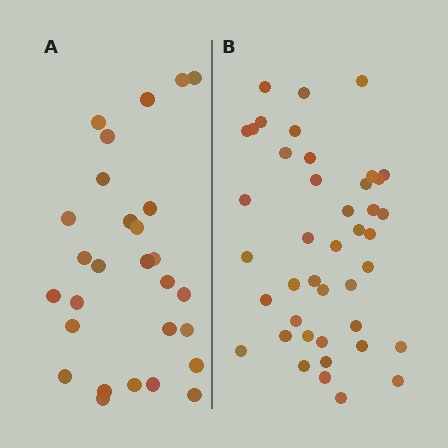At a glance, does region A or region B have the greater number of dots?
Region B (the right region) has more dots.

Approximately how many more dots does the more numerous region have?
Region B has approximately 15 more dots than region A.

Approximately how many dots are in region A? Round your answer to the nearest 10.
About 30 dots. (The exact count is 28, which rounds to 30.)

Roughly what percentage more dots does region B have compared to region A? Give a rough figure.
About 50% more.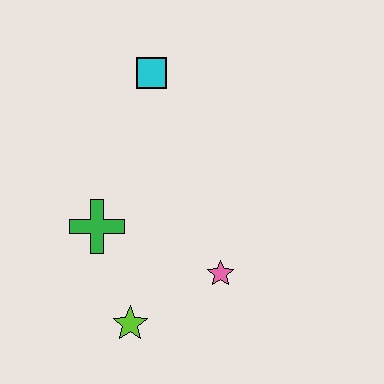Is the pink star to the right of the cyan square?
Yes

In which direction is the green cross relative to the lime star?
The green cross is above the lime star.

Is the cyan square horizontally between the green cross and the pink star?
Yes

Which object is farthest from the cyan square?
The lime star is farthest from the cyan square.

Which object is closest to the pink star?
The lime star is closest to the pink star.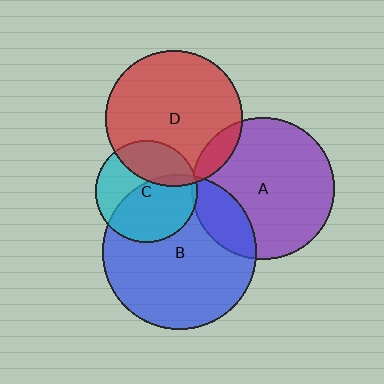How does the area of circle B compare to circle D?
Approximately 1.3 times.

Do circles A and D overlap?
Yes.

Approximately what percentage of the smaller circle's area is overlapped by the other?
Approximately 10%.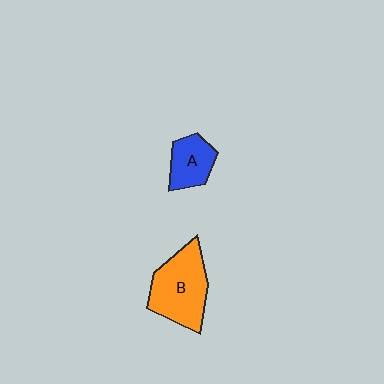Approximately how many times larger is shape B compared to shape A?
Approximately 1.8 times.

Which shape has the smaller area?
Shape A (blue).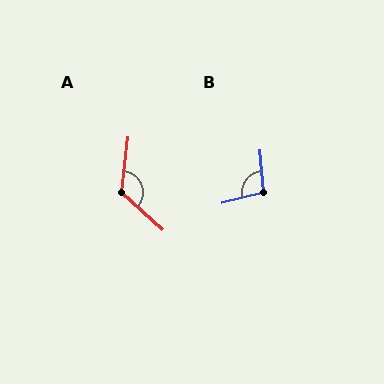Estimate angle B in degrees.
Approximately 99 degrees.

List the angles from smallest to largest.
B (99°), A (125°).